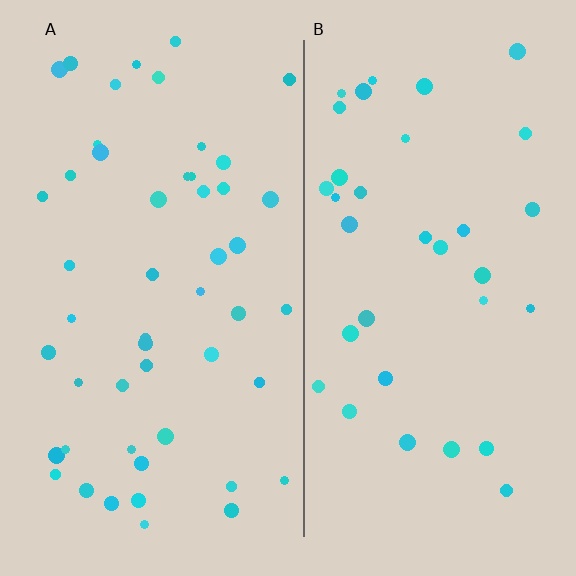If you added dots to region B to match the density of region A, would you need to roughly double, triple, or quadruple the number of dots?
Approximately double.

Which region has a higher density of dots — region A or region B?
A (the left).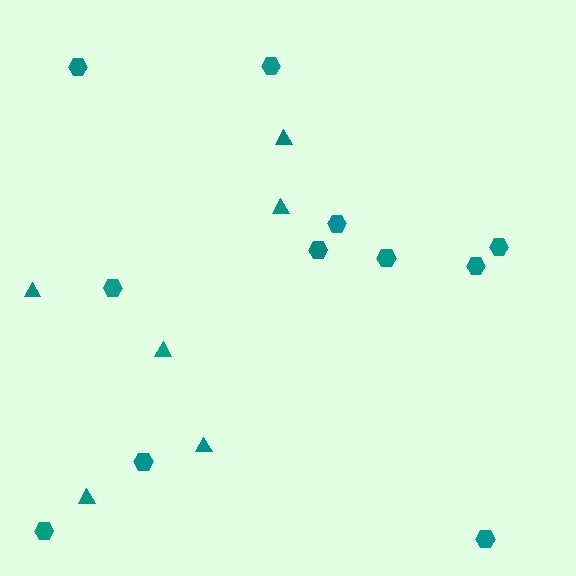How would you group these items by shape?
There are 2 groups: one group of hexagons (11) and one group of triangles (6).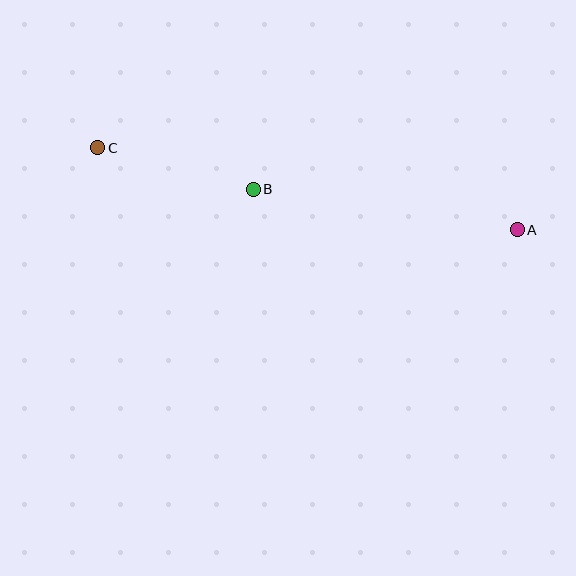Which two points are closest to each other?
Points B and C are closest to each other.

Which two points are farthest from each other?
Points A and C are farthest from each other.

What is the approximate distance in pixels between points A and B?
The distance between A and B is approximately 267 pixels.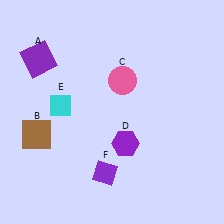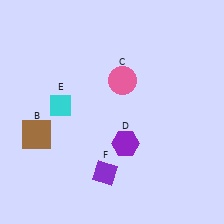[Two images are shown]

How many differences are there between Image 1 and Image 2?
There is 1 difference between the two images.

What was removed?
The purple square (A) was removed in Image 2.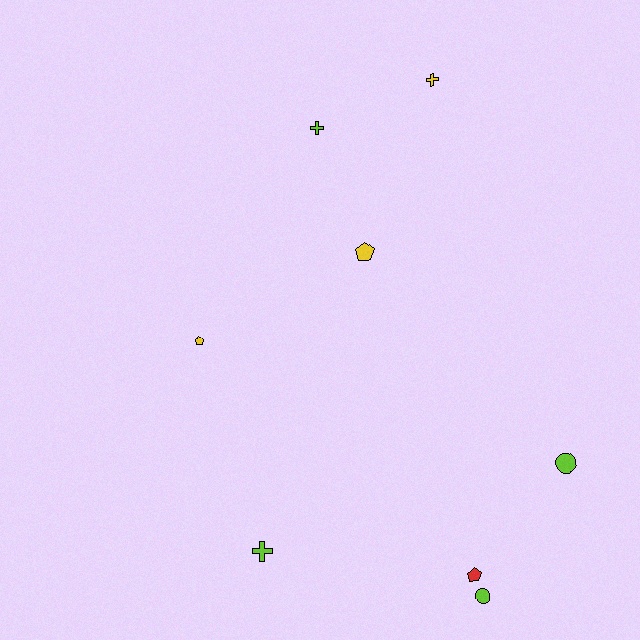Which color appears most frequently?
Lime, with 4 objects.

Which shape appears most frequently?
Cross, with 3 objects.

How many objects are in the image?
There are 8 objects.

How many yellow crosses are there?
There is 1 yellow cross.